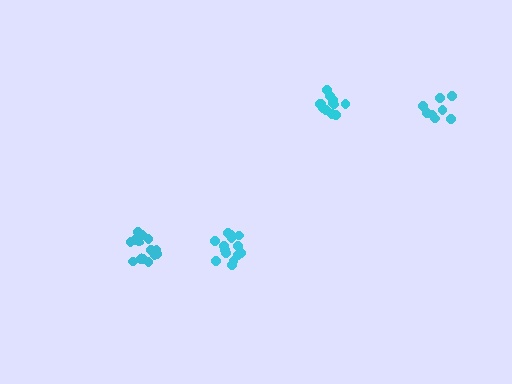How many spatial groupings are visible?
There are 4 spatial groupings.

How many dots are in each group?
Group 1: 8 dots, Group 2: 14 dots, Group 3: 14 dots, Group 4: 12 dots (48 total).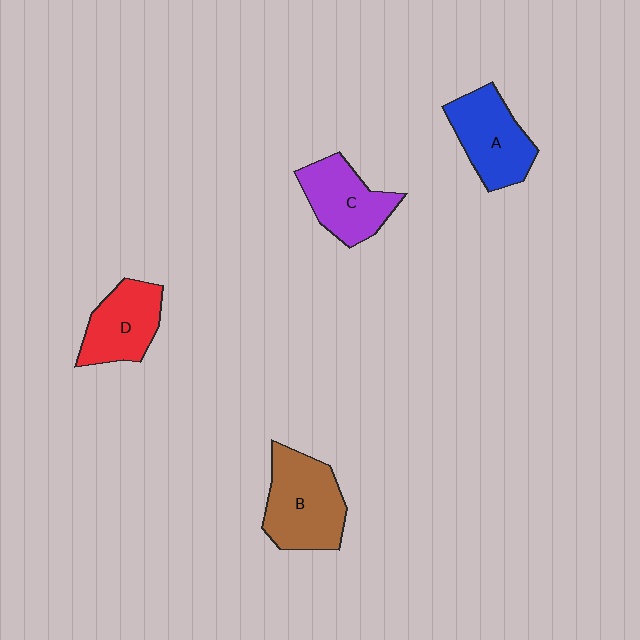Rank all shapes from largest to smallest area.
From largest to smallest: B (brown), A (blue), C (purple), D (red).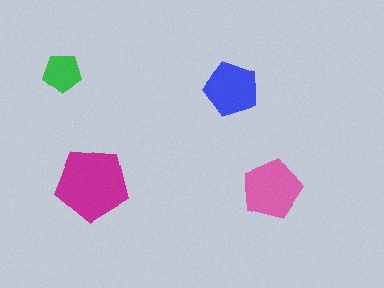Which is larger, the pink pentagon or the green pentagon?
The pink one.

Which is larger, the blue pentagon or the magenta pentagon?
The magenta one.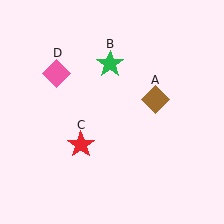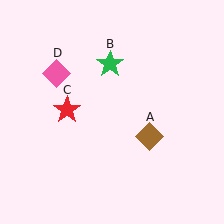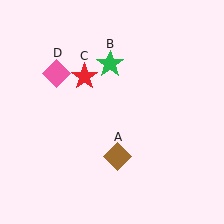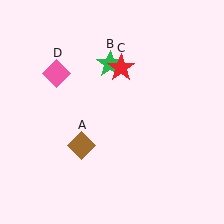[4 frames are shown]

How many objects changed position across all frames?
2 objects changed position: brown diamond (object A), red star (object C).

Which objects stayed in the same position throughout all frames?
Green star (object B) and pink diamond (object D) remained stationary.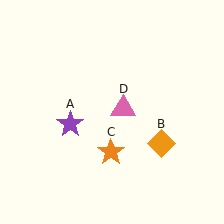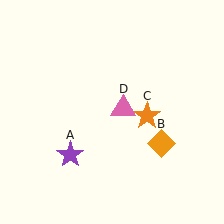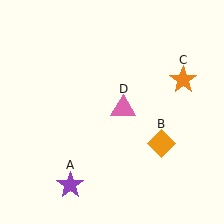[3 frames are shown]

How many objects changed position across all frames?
2 objects changed position: purple star (object A), orange star (object C).